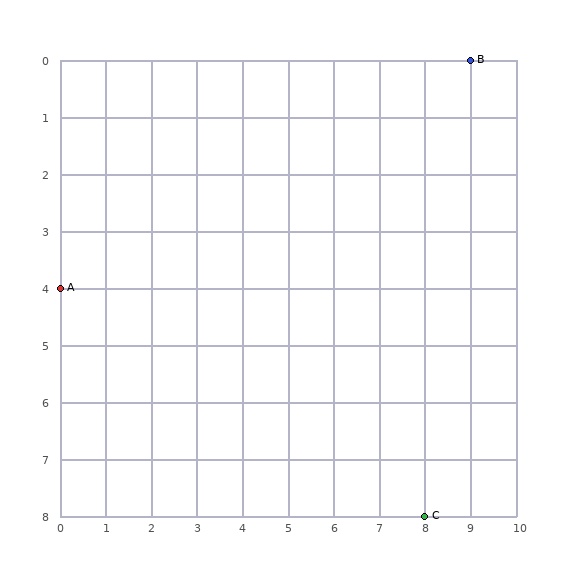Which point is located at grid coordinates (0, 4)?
Point A is at (0, 4).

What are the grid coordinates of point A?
Point A is at grid coordinates (0, 4).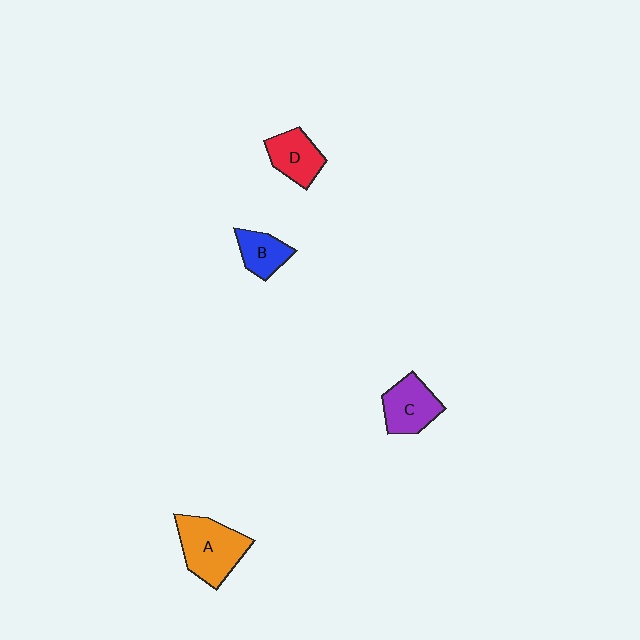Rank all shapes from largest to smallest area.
From largest to smallest: A (orange), C (purple), D (red), B (blue).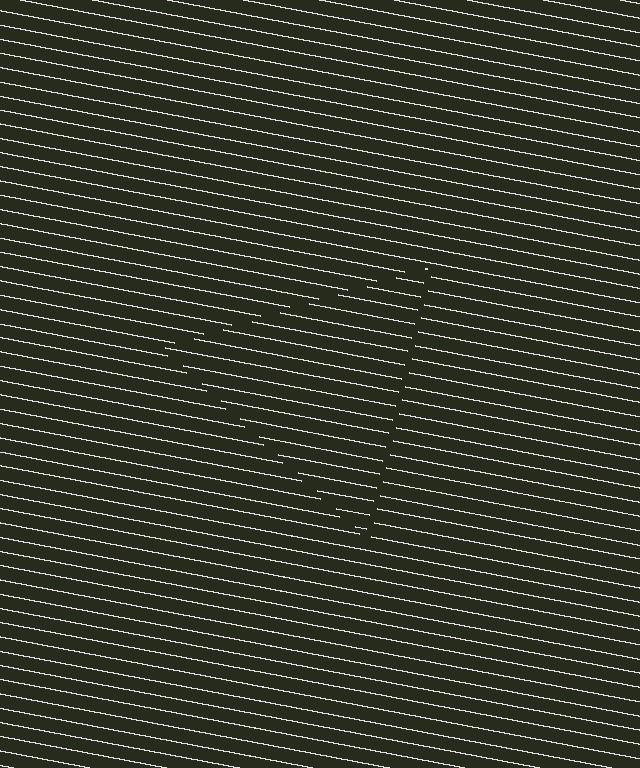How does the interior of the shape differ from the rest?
The interior of the shape contains the same grating, shifted by half a period — the contour is defined by the phase discontinuity where line-ends from the inner and outer gratings abut.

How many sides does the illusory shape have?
3 sides — the line-ends trace a triangle.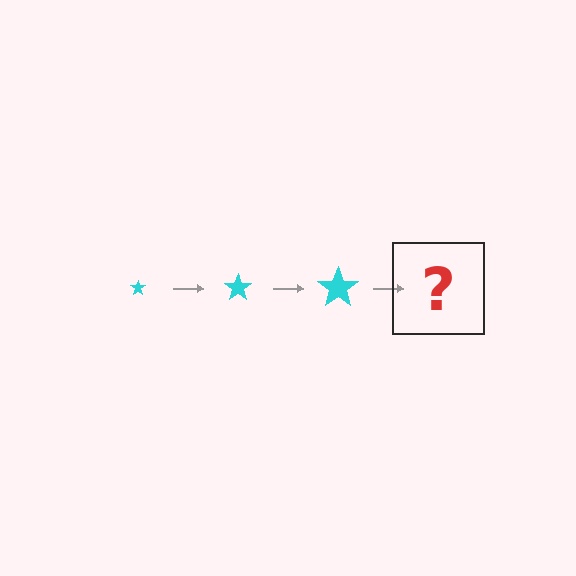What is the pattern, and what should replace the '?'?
The pattern is that the star gets progressively larger each step. The '?' should be a cyan star, larger than the previous one.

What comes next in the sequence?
The next element should be a cyan star, larger than the previous one.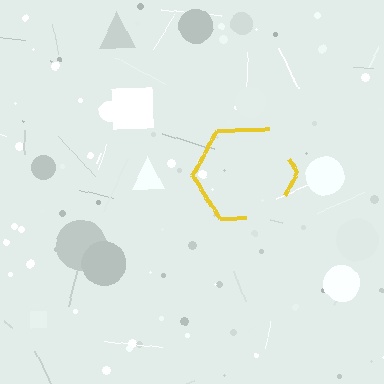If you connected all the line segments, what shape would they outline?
They would outline a hexagon.